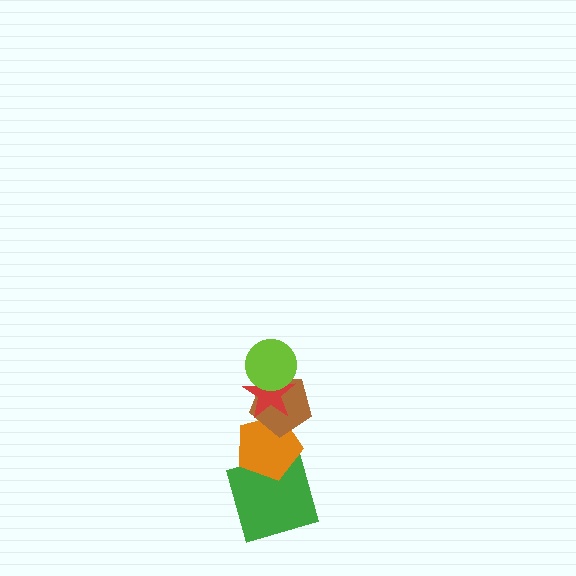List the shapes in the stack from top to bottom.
From top to bottom: the lime circle, the red star, the brown pentagon, the orange pentagon, the green square.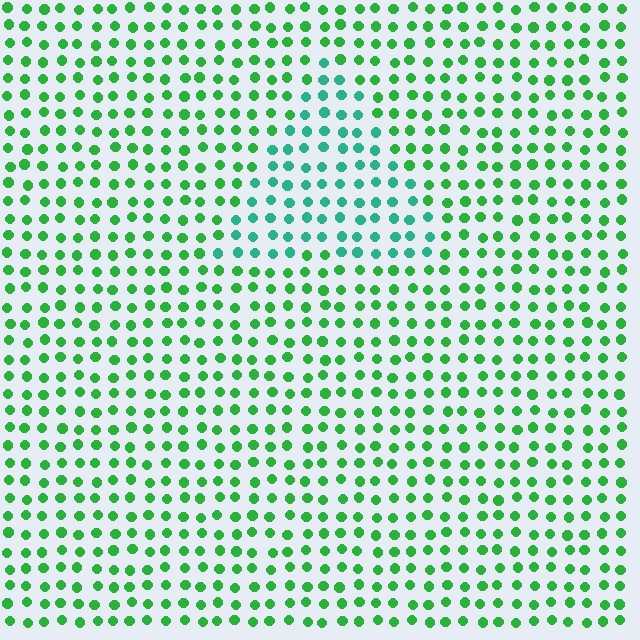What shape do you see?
I see a triangle.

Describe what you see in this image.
The image is filled with small green elements in a uniform arrangement. A triangle-shaped region is visible where the elements are tinted to a slightly different hue, forming a subtle color boundary.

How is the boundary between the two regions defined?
The boundary is defined purely by a slight shift in hue (about 35 degrees). Spacing, size, and orientation are identical on both sides.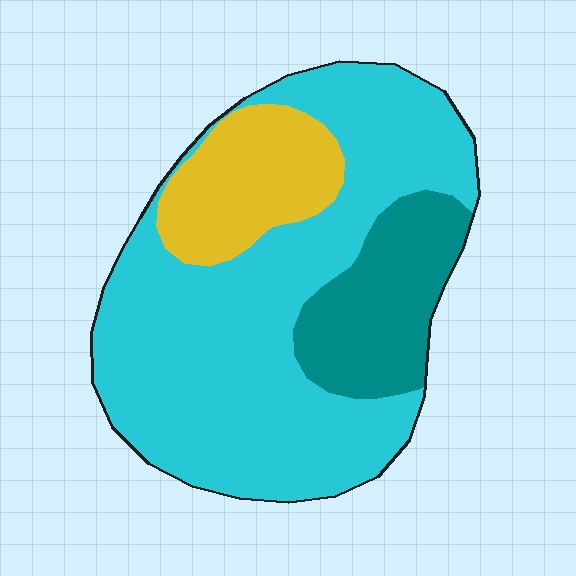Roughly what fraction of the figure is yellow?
Yellow takes up less than a sixth of the figure.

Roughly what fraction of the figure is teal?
Teal takes up less than a quarter of the figure.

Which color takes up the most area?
Cyan, at roughly 65%.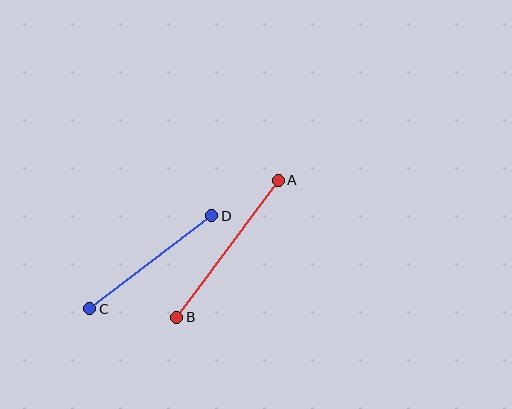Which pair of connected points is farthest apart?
Points A and B are farthest apart.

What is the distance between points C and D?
The distance is approximately 153 pixels.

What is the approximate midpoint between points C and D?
The midpoint is at approximately (151, 262) pixels.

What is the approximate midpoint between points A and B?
The midpoint is at approximately (228, 249) pixels.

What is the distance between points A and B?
The distance is approximately 170 pixels.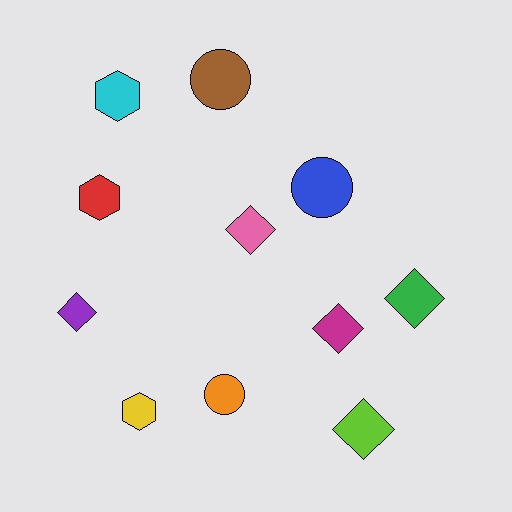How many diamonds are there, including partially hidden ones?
There are 5 diamonds.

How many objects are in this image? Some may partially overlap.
There are 11 objects.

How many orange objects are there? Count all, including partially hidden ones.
There is 1 orange object.